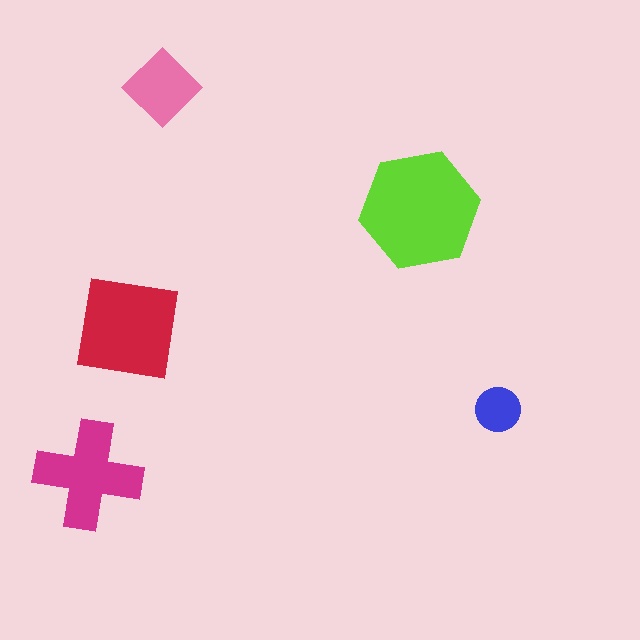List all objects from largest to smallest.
The lime hexagon, the red square, the magenta cross, the pink diamond, the blue circle.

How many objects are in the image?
There are 5 objects in the image.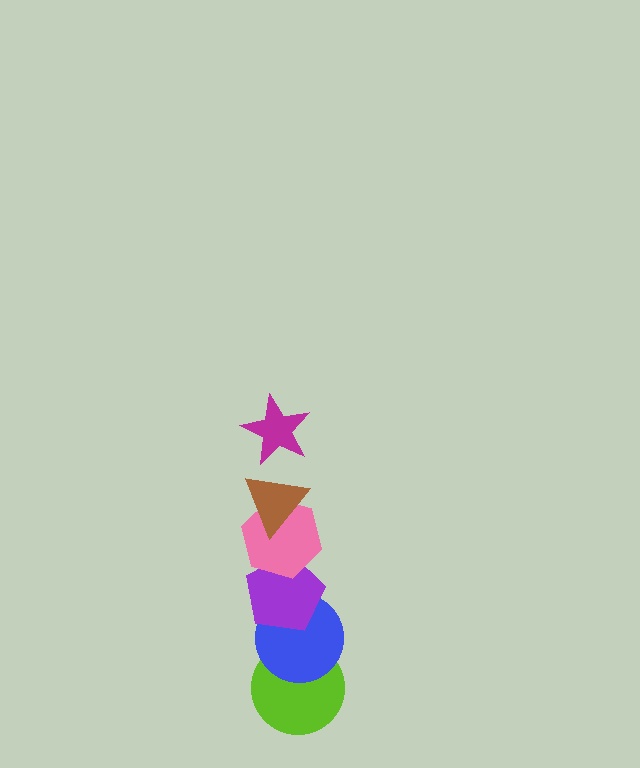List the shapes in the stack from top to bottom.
From top to bottom: the magenta star, the brown triangle, the pink hexagon, the purple pentagon, the blue circle, the lime circle.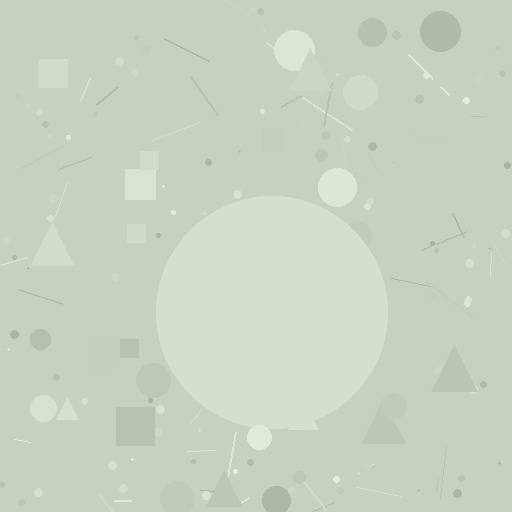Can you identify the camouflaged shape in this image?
The camouflaged shape is a circle.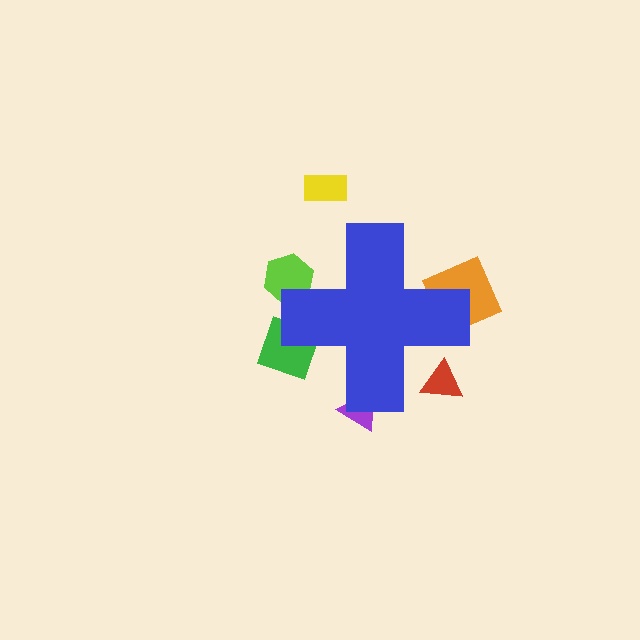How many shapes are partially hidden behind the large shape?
5 shapes are partially hidden.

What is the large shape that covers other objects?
A blue cross.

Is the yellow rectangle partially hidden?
No, the yellow rectangle is fully visible.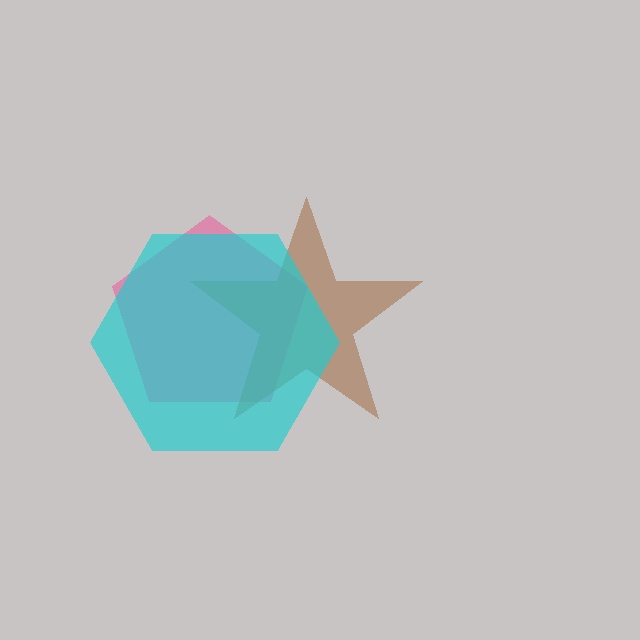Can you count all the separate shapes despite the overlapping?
Yes, there are 3 separate shapes.